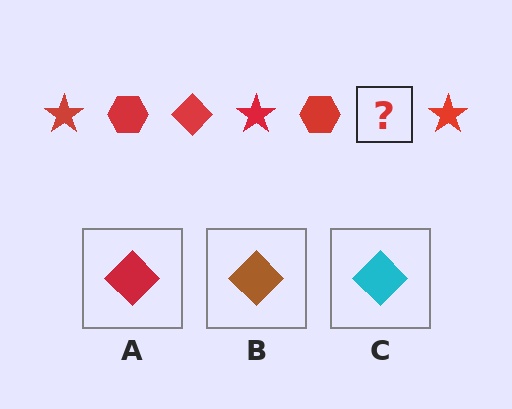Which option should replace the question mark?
Option A.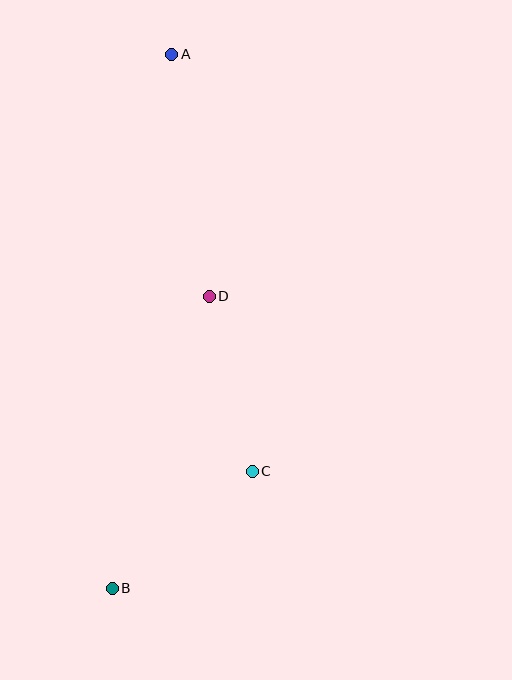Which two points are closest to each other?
Points C and D are closest to each other.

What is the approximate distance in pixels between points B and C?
The distance between B and C is approximately 183 pixels.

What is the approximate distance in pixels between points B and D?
The distance between B and D is approximately 308 pixels.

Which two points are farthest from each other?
Points A and B are farthest from each other.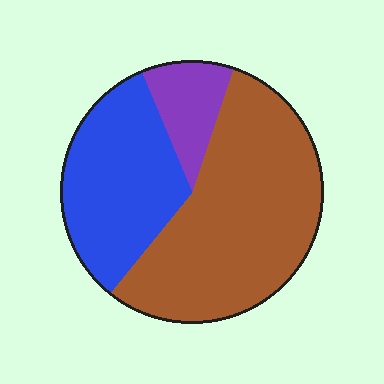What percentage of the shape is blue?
Blue covers around 35% of the shape.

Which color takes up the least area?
Purple, at roughly 10%.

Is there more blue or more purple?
Blue.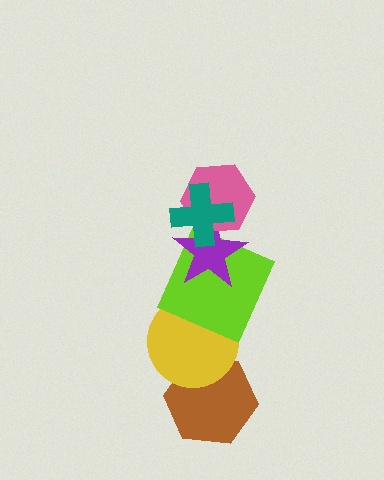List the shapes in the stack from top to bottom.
From top to bottom: the teal cross, the pink hexagon, the purple star, the lime square, the yellow circle, the brown hexagon.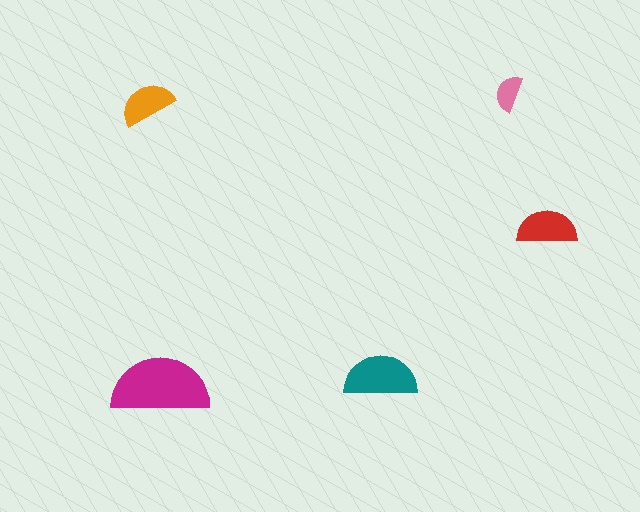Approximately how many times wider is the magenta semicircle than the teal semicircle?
About 1.5 times wider.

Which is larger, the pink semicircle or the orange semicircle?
The orange one.